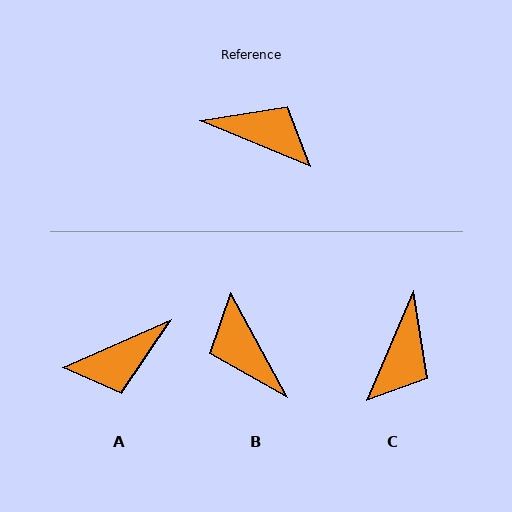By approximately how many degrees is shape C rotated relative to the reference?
Approximately 90 degrees clockwise.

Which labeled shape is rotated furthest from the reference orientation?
B, about 141 degrees away.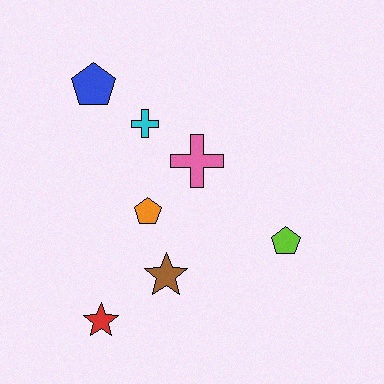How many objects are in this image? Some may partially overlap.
There are 7 objects.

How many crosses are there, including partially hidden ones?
There are 2 crosses.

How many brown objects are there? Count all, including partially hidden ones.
There is 1 brown object.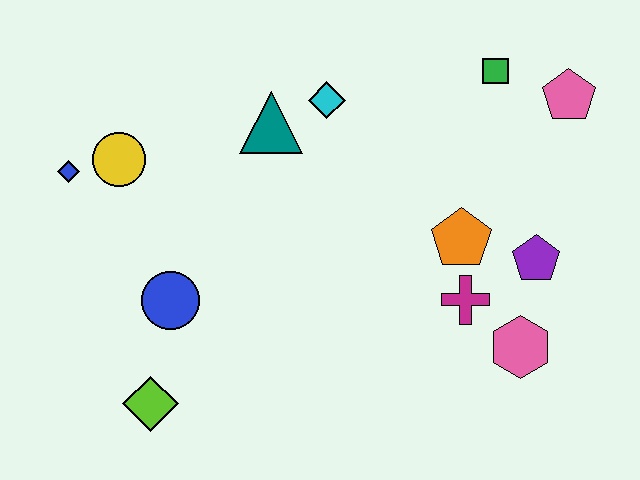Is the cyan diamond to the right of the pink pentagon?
No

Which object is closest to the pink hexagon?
The magenta cross is closest to the pink hexagon.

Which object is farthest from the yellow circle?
The pink pentagon is farthest from the yellow circle.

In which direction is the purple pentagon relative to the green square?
The purple pentagon is below the green square.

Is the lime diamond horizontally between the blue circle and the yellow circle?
Yes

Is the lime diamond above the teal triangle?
No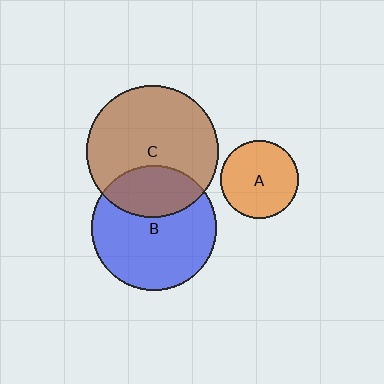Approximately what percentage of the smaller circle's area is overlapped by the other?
Approximately 30%.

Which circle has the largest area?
Circle C (brown).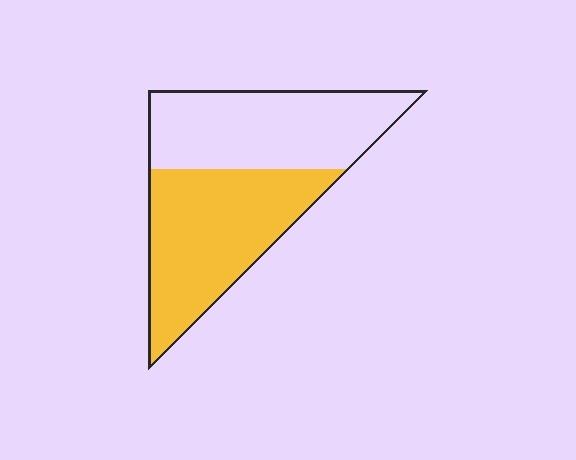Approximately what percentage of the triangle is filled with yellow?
Approximately 50%.